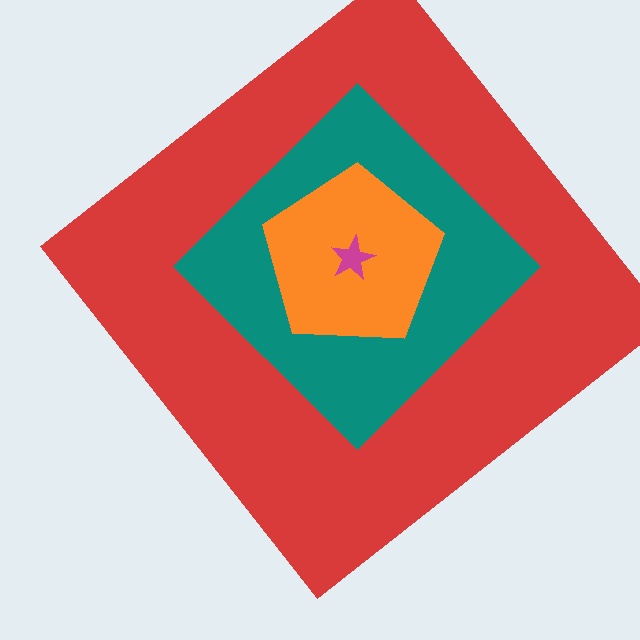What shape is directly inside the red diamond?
The teal diamond.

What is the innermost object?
The magenta star.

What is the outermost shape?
The red diamond.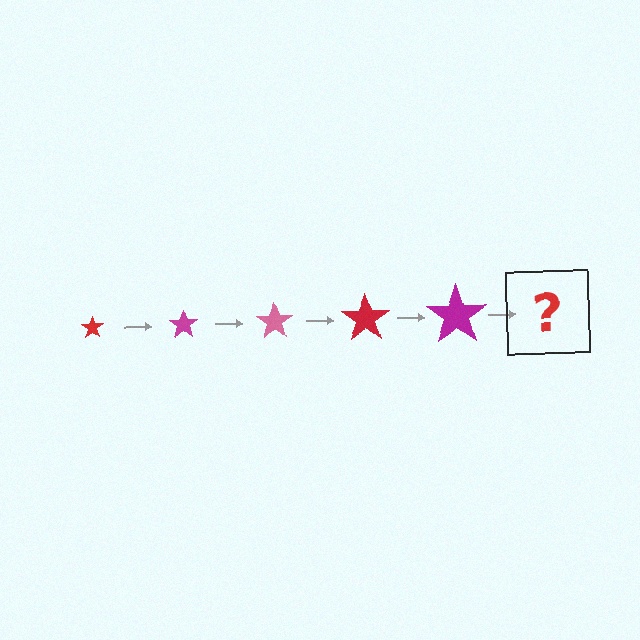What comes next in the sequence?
The next element should be a pink star, larger than the previous one.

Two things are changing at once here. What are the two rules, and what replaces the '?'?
The two rules are that the star grows larger each step and the color cycles through red, magenta, and pink. The '?' should be a pink star, larger than the previous one.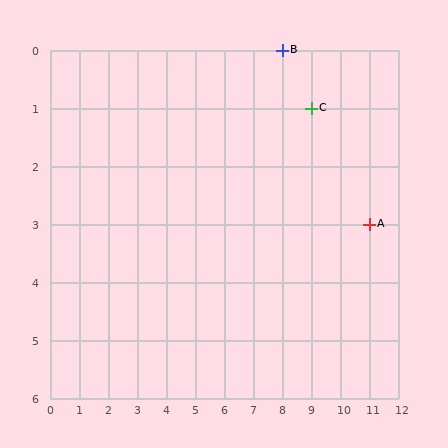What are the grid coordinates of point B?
Point B is at grid coordinates (8, 0).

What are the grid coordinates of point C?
Point C is at grid coordinates (9, 1).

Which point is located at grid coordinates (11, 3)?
Point A is at (11, 3).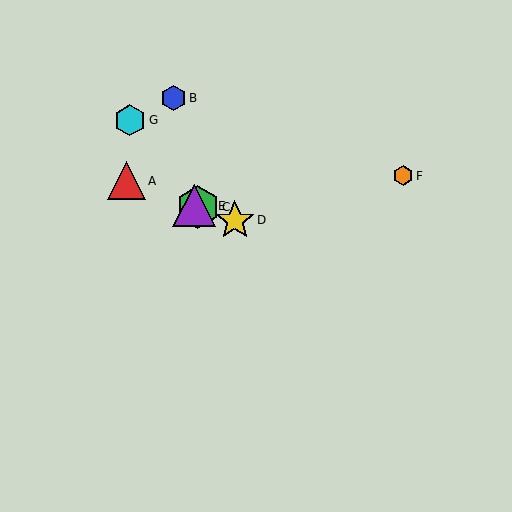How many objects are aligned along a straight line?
4 objects (A, C, D, E) are aligned along a straight line.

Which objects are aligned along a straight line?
Objects A, C, D, E are aligned along a straight line.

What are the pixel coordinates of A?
Object A is at (126, 181).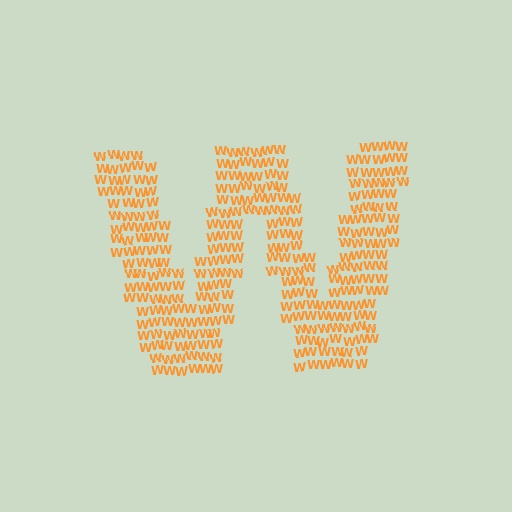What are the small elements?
The small elements are letter W's.